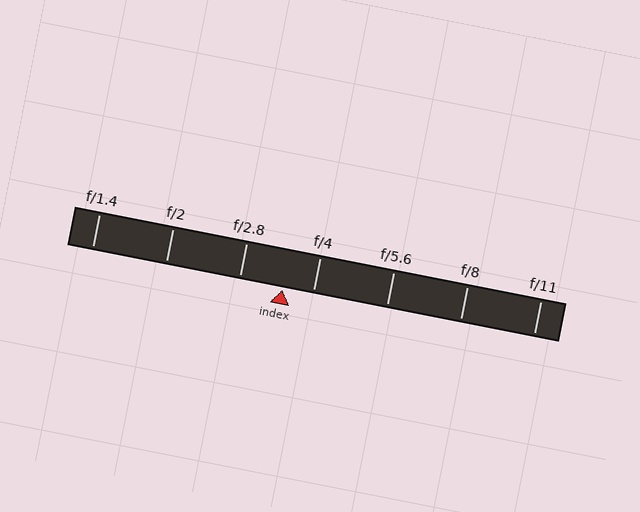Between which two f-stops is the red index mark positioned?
The index mark is between f/2.8 and f/4.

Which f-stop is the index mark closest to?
The index mark is closest to f/4.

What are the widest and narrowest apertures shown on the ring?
The widest aperture shown is f/1.4 and the narrowest is f/11.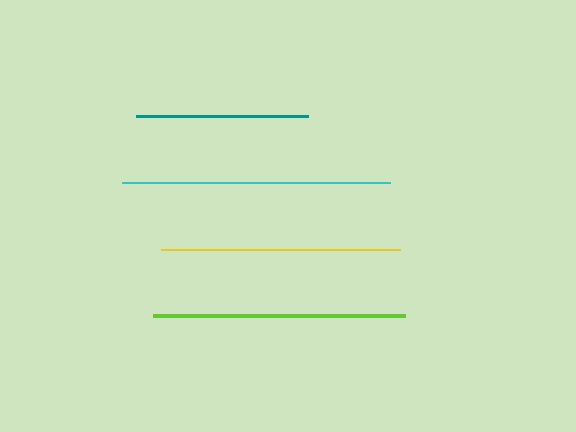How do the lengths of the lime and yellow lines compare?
The lime and yellow lines are approximately the same length.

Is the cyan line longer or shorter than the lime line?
The cyan line is longer than the lime line.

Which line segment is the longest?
The cyan line is the longest at approximately 268 pixels.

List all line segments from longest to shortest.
From longest to shortest: cyan, lime, yellow, teal.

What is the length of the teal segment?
The teal segment is approximately 172 pixels long.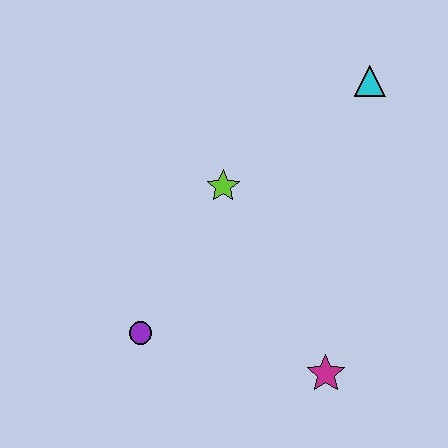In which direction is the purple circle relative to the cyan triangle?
The purple circle is below the cyan triangle.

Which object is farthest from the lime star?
The magenta star is farthest from the lime star.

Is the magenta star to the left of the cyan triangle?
Yes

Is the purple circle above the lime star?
No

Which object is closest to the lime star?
The purple circle is closest to the lime star.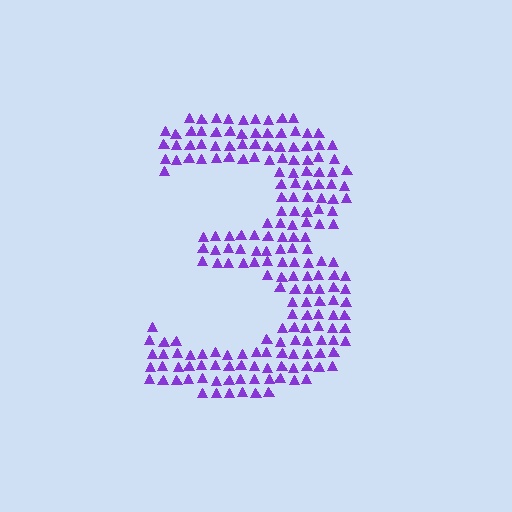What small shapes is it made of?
It is made of small triangles.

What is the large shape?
The large shape is the digit 3.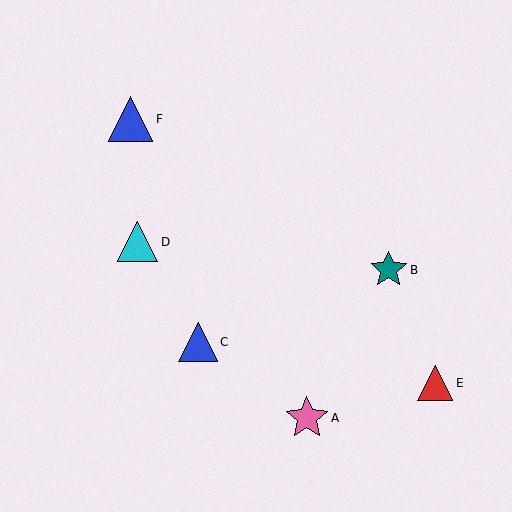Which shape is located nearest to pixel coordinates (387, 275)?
The teal star (labeled B) at (389, 270) is nearest to that location.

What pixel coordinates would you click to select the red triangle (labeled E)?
Click at (435, 383) to select the red triangle E.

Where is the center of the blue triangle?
The center of the blue triangle is at (130, 119).